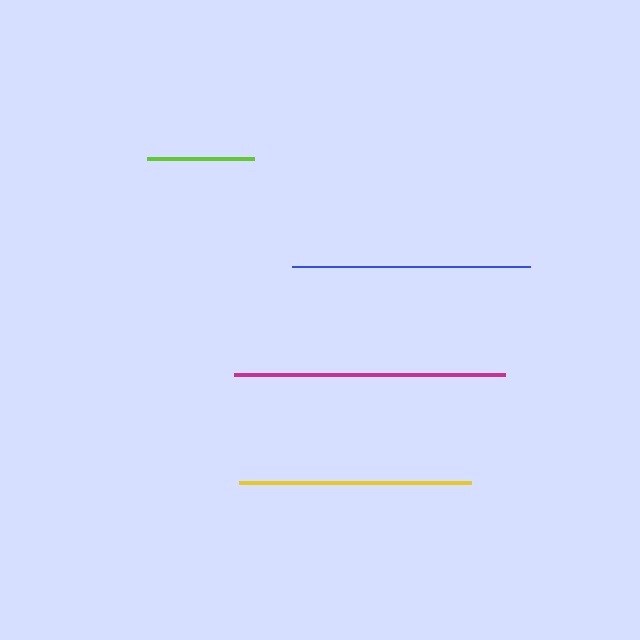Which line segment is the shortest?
The lime line is the shortest at approximately 107 pixels.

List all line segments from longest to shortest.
From longest to shortest: magenta, blue, yellow, lime.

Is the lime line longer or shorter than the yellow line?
The yellow line is longer than the lime line.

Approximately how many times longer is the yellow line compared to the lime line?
The yellow line is approximately 2.2 times the length of the lime line.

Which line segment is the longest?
The magenta line is the longest at approximately 271 pixels.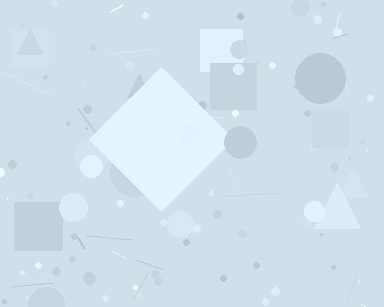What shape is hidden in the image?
A diamond is hidden in the image.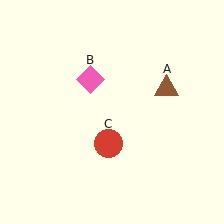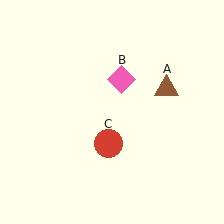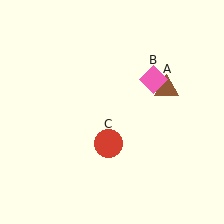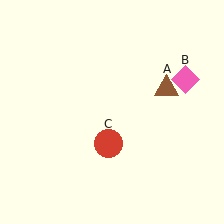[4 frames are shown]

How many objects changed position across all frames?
1 object changed position: pink diamond (object B).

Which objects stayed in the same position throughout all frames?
Brown triangle (object A) and red circle (object C) remained stationary.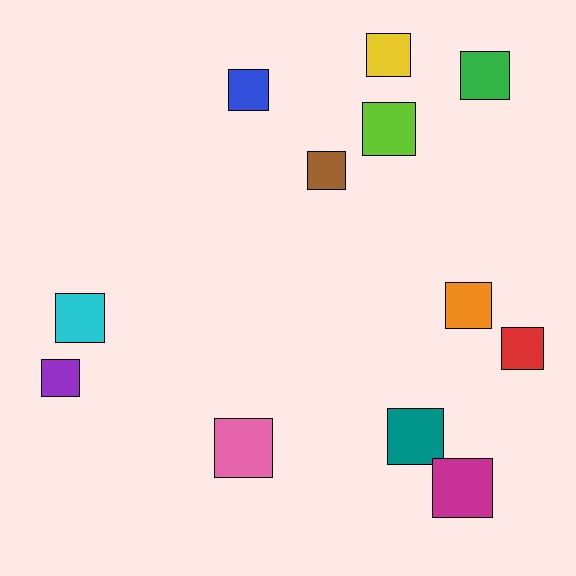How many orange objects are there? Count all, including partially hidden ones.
There is 1 orange object.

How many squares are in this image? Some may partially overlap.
There are 12 squares.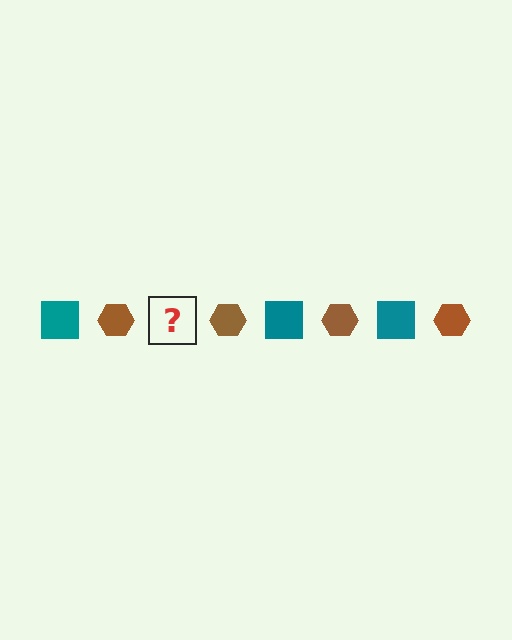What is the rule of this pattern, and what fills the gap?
The rule is that the pattern alternates between teal square and brown hexagon. The gap should be filled with a teal square.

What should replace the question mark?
The question mark should be replaced with a teal square.